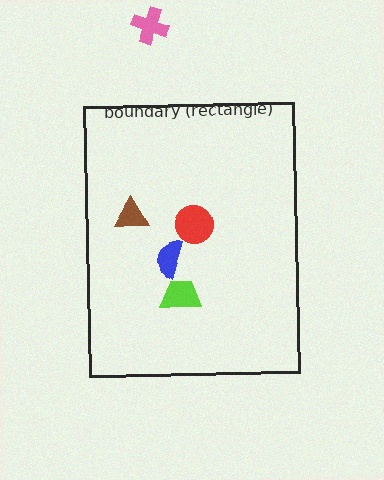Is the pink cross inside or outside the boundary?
Outside.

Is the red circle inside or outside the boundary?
Inside.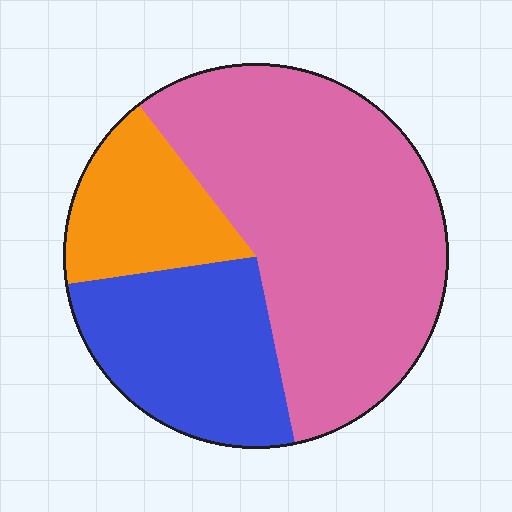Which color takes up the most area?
Pink, at roughly 55%.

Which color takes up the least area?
Orange, at roughly 15%.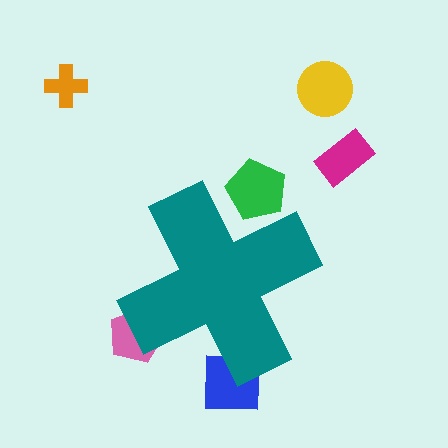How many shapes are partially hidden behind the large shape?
3 shapes are partially hidden.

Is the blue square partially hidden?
Yes, the blue square is partially hidden behind the teal cross.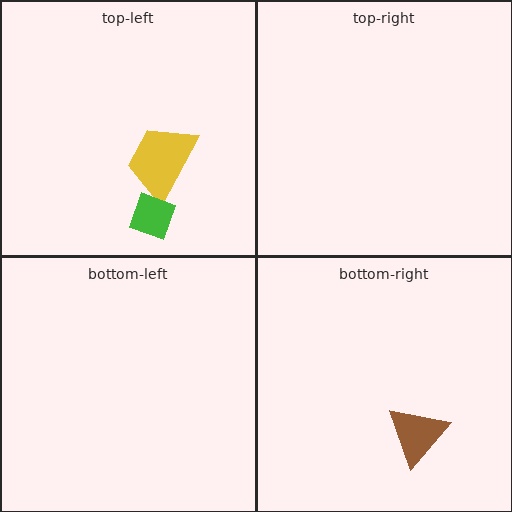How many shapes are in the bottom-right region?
1.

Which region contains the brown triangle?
The bottom-right region.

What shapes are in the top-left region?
The yellow trapezoid, the green diamond.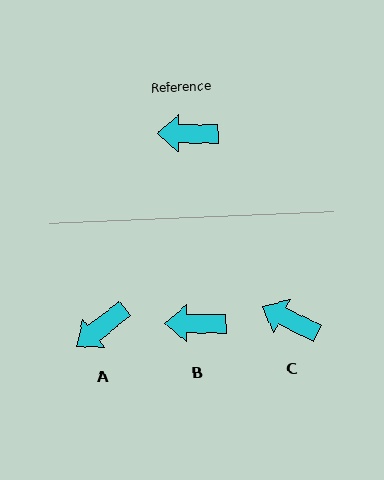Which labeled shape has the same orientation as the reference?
B.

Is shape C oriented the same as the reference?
No, it is off by about 26 degrees.